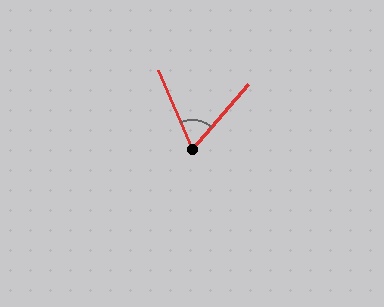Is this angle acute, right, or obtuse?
It is acute.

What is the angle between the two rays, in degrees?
Approximately 64 degrees.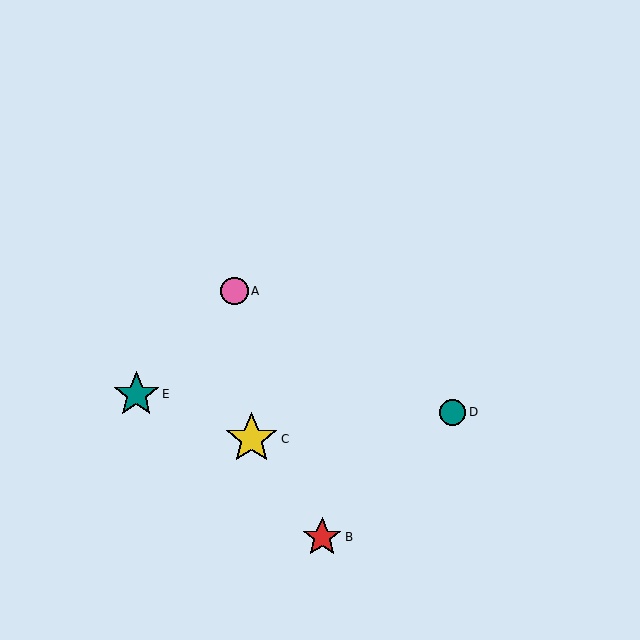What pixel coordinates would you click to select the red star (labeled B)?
Click at (322, 537) to select the red star B.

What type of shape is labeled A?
Shape A is a pink circle.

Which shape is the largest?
The yellow star (labeled C) is the largest.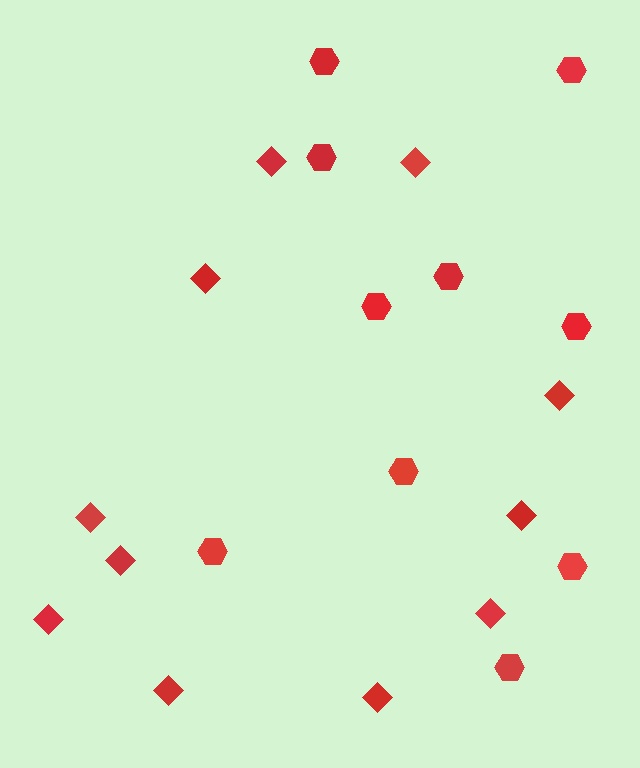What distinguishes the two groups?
There are 2 groups: one group of hexagons (10) and one group of diamonds (11).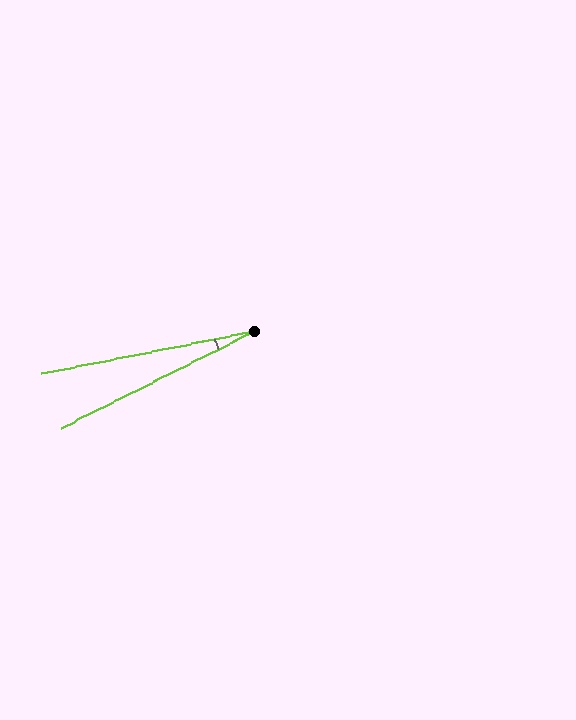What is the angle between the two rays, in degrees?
Approximately 16 degrees.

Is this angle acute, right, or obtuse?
It is acute.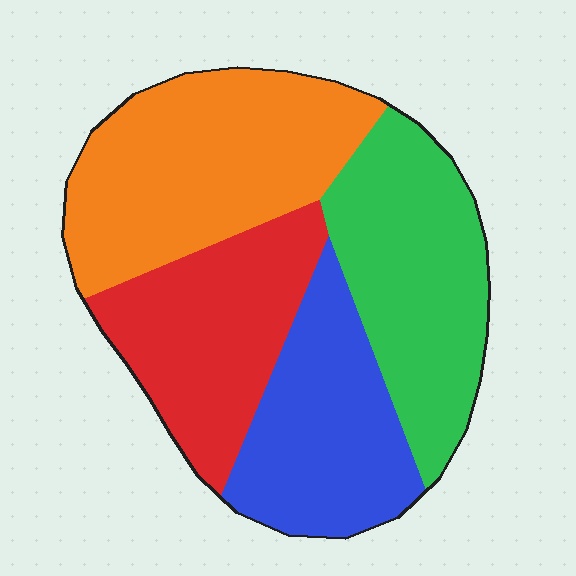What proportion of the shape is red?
Red takes up about one quarter (1/4) of the shape.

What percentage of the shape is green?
Green takes up between a sixth and a third of the shape.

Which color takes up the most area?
Orange, at roughly 30%.